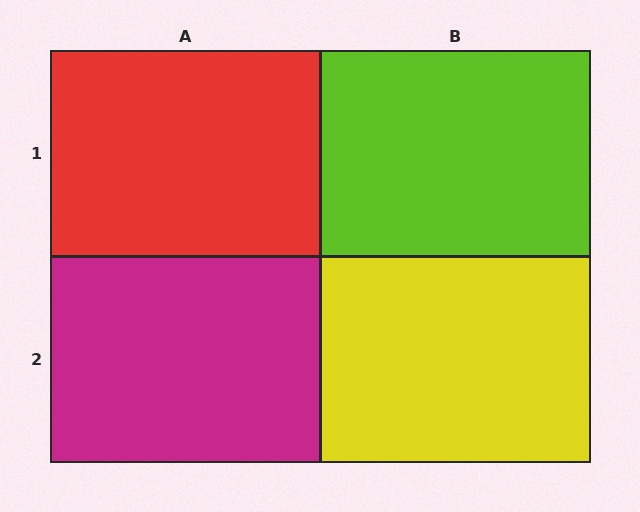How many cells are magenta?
1 cell is magenta.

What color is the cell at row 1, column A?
Red.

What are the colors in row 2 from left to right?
Magenta, yellow.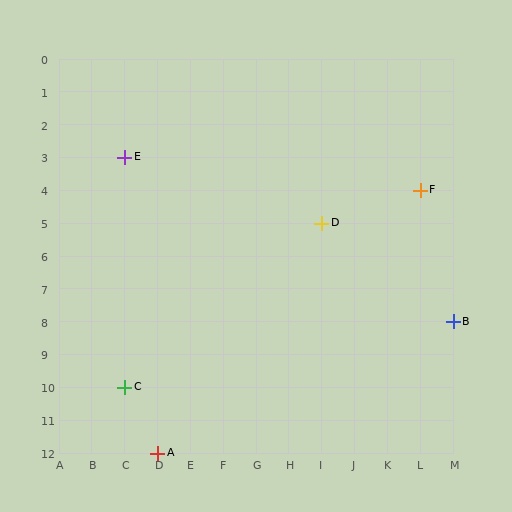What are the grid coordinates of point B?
Point B is at grid coordinates (M, 8).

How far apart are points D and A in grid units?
Points D and A are 5 columns and 7 rows apart (about 8.6 grid units diagonally).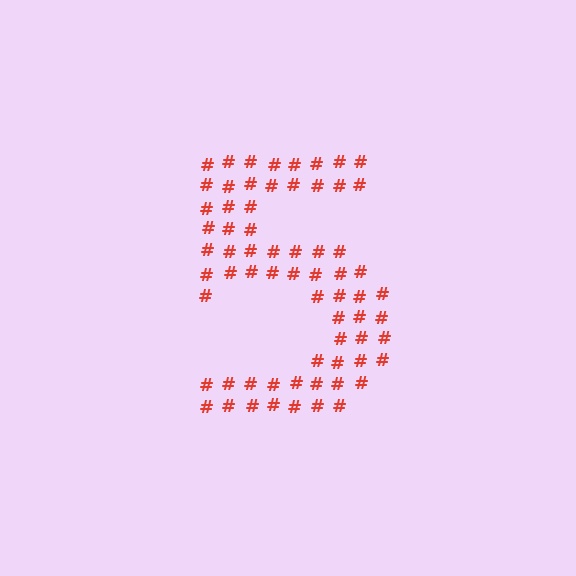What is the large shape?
The large shape is the digit 5.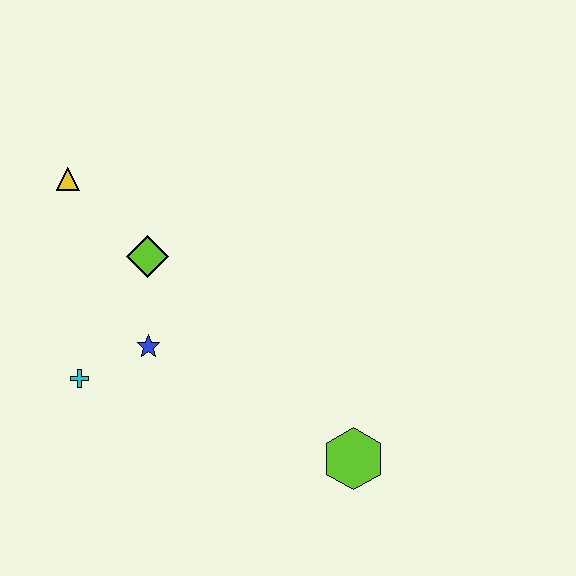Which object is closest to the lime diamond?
The blue star is closest to the lime diamond.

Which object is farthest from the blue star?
The lime hexagon is farthest from the blue star.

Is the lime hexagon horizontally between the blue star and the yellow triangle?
No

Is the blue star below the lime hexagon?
No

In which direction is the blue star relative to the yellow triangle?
The blue star is below the yellow triangle.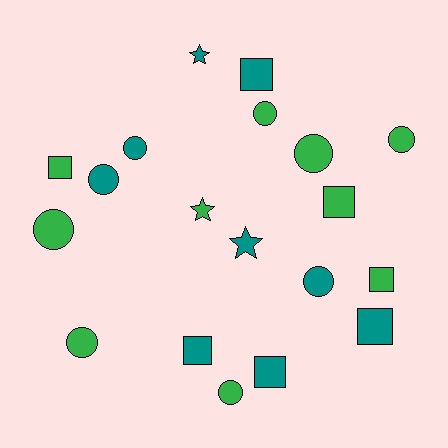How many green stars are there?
There is 1 green star.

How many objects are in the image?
There are 19 objects.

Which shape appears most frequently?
Circle, with 9 objects.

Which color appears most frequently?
Green, with 10 objects.